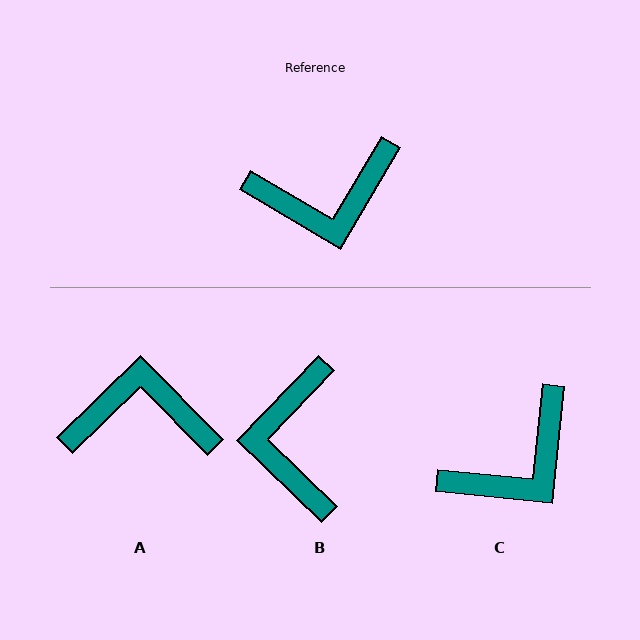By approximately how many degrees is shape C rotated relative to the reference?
Approximately 25 degrees counter-clockwise.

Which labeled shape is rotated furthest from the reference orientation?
A, about 165 degrees away.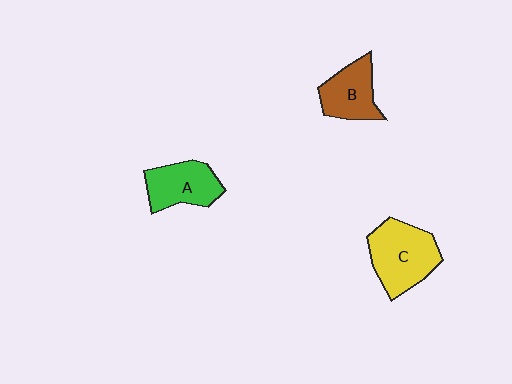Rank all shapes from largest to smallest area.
From largest to smallest: C (yellow), A (green), B (brown).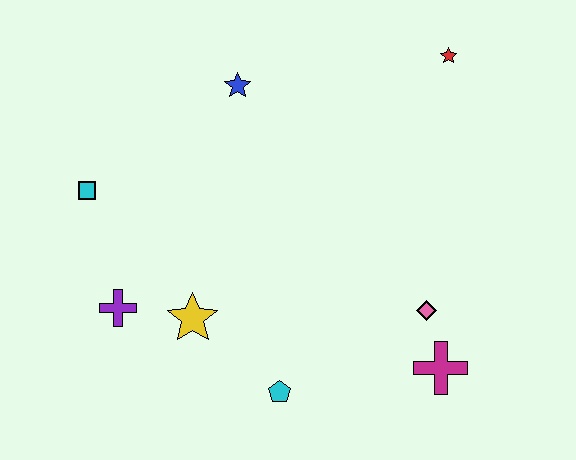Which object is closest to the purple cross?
The yellow star is closest to the purple cross.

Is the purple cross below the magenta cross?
No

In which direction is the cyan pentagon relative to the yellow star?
The cyan pentagon is to the right of the yellow star.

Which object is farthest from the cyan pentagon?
The red star is farthest from the cyan pentagon.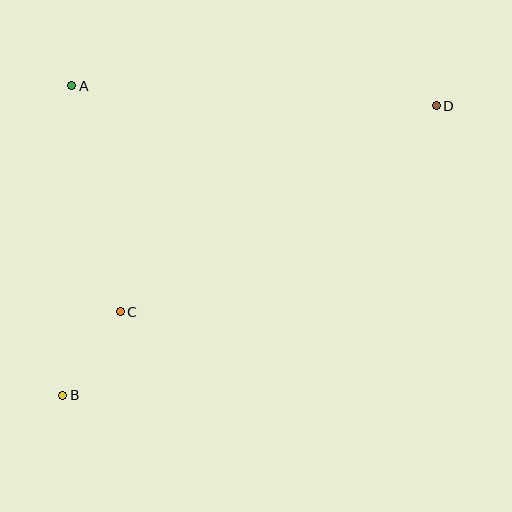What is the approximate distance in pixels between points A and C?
The distance between A and C is approximately 231 pixels.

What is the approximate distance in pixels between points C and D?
The distance between C and D is approximately 377 pixels.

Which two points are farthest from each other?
Points B and D are farthest from each other.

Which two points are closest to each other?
Points B and C are closest to each other.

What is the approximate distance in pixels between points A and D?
The distance between A and D is approximately 365 pixels.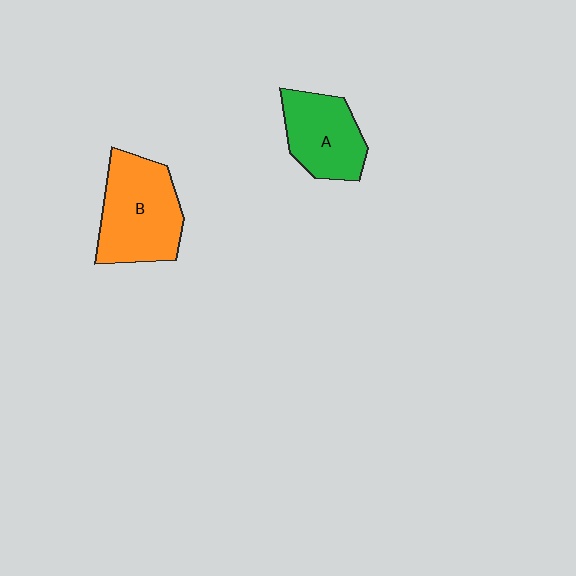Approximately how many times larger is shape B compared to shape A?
Approximately 1.3 times.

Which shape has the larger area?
Shape B (orange).